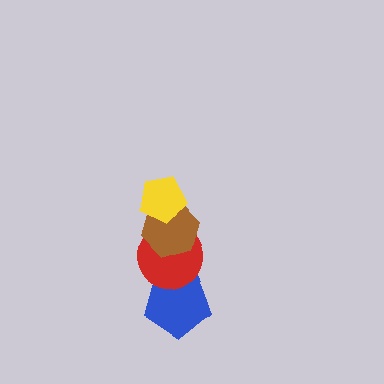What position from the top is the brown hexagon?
The brown hexagon is 2nd from the top.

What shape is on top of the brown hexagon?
The yellow pentagon is on top of the brown hexagon.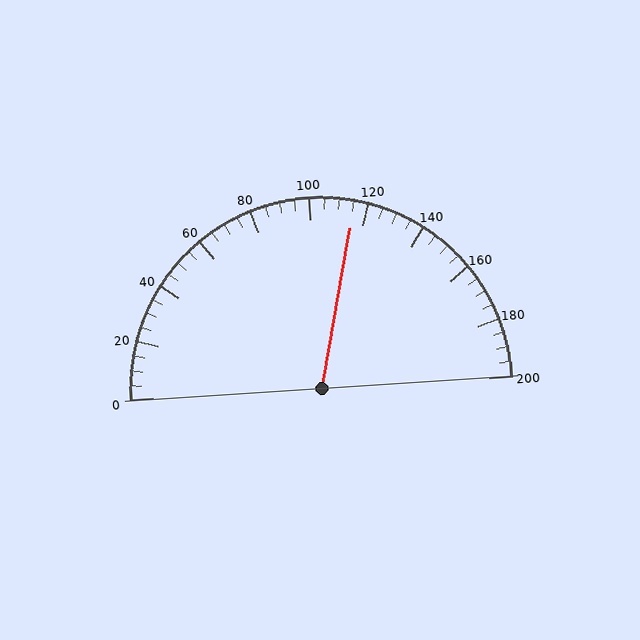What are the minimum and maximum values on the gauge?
The gauge ranges from 0 to 200.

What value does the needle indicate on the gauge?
The needle indicates approximately 115.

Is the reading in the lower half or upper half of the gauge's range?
The reading is in the upper half of the range (0 to 200).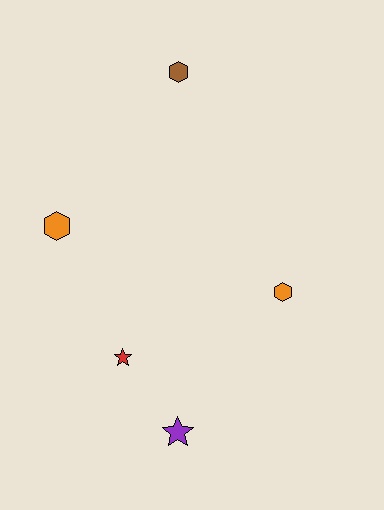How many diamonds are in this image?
There are no diamonds.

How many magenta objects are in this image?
There are no magenta objects.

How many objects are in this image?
There are 5 objects.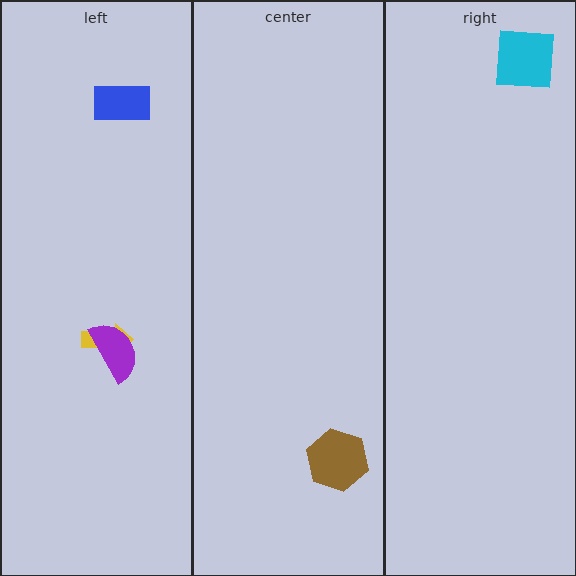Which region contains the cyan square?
The right region.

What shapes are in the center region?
The brown hexagon.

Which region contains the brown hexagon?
The center region.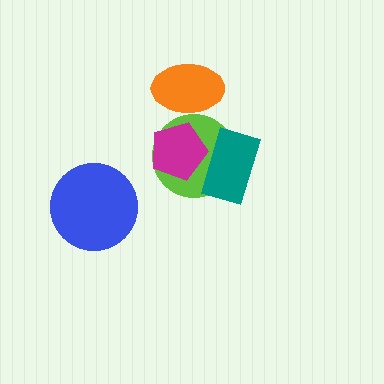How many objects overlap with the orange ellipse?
1 object overlaps with the orange ellipse.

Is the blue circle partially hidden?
No, no other shape covers it.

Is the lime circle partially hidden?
Yes, it is partially covered by another shape.